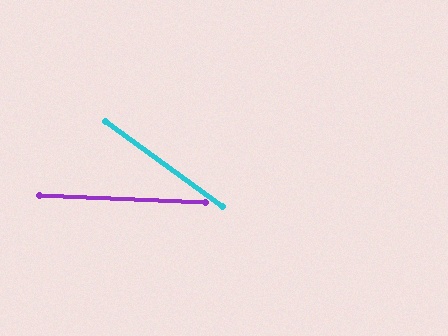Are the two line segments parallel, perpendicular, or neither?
Neither parallel nor perpendicular — they differ by about 33°.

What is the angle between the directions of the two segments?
Approximately 33 degrees.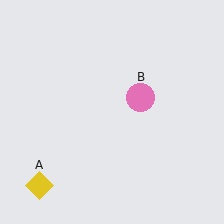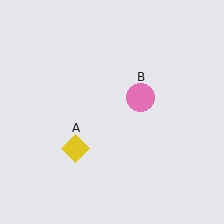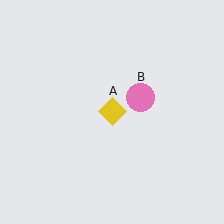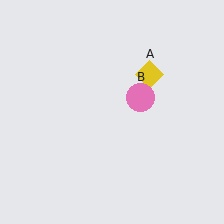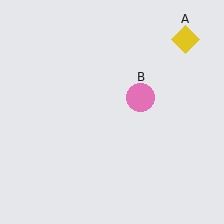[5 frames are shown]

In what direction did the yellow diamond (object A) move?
The yellow diamond (object A) moved up and to the right.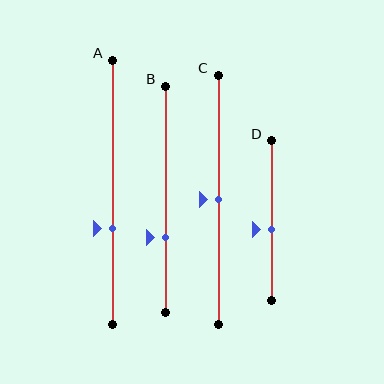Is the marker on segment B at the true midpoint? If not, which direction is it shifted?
No, the marker on segment B is shifted downward by about 17% of the segment length.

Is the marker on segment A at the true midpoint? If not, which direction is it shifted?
No, the marker on segment A is shifted downward by about 14% of the segment length.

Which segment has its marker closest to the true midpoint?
Segment C has its marker closest to the true midpoint.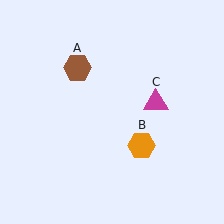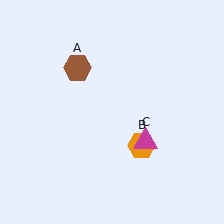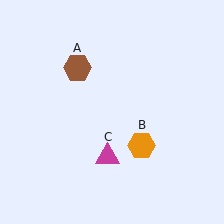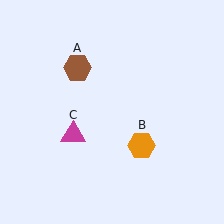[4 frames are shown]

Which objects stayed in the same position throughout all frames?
Brown hexagon (object A) and orange hexagon (object B) remained stationary.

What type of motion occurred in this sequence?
The magenta triangle (object C) rotated clockwise around the center of the scene.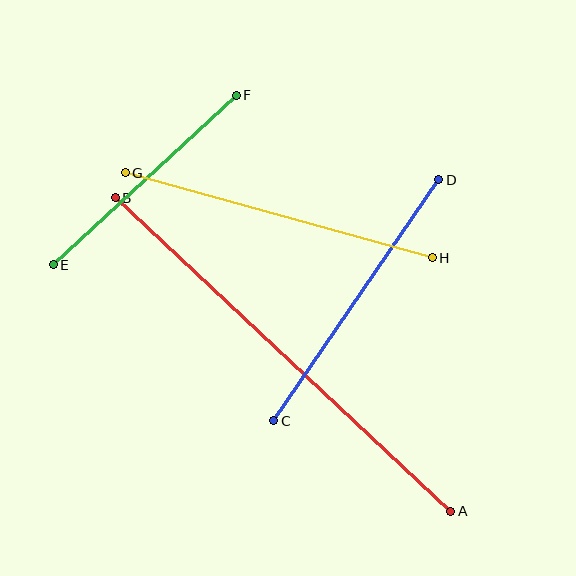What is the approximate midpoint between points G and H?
The midpoint is at approximately (279, 215) pixels.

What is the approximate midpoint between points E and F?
The midpoint is at approximately (145, 180) pixels.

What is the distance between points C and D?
The distance is approximately 292 pixels.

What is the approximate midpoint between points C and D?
The midpoint is at approximately (356, 300) pixels.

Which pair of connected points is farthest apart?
Points A and B are farthest apart.